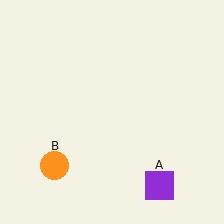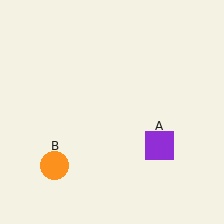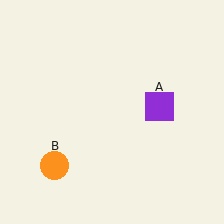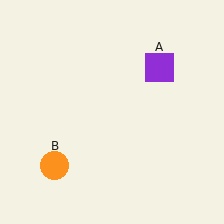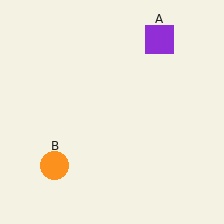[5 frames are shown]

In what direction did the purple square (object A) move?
The purple square (object A) moved up.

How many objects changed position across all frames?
1 object changed position: purple square (object A).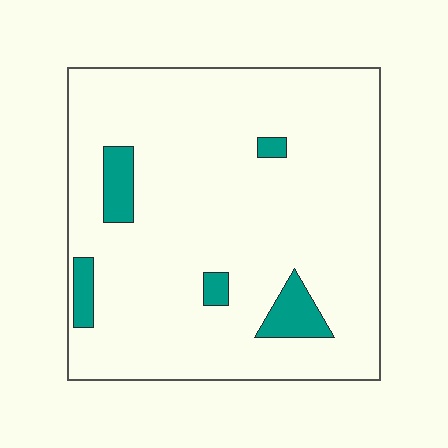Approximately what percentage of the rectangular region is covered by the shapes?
Approximately 10%.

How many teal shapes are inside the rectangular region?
5.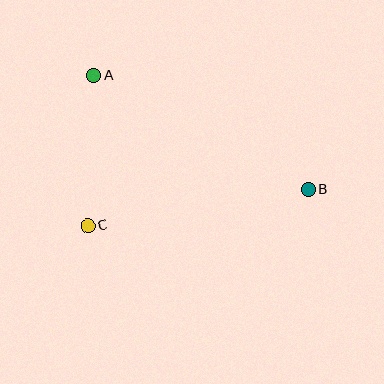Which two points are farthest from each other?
Points A and B are farthest from each other.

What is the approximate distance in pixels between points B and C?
The distance between B and C is approximately 223 pixels.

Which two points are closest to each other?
Points A and C are closest to each other.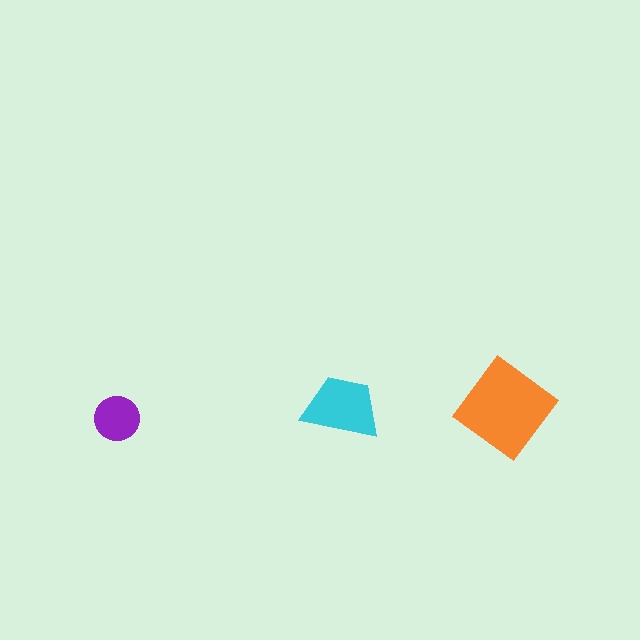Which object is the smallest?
The purple circle.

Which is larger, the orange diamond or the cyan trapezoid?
The orange diamond.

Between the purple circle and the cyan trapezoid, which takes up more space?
The cyan trapezoid.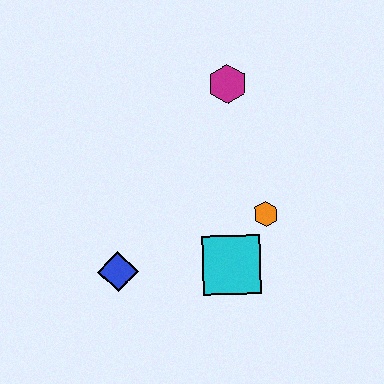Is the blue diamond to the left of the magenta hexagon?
Yes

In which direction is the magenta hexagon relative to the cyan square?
The magenta hexagon is above the cyan square.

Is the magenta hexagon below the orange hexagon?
No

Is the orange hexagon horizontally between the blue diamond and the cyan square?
No